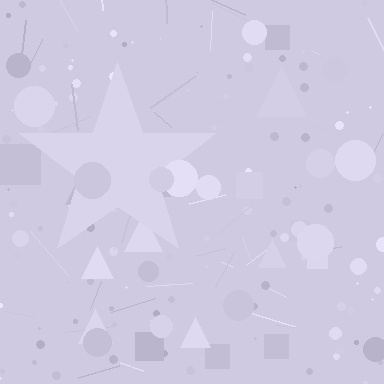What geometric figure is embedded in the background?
A star is embedded in the background.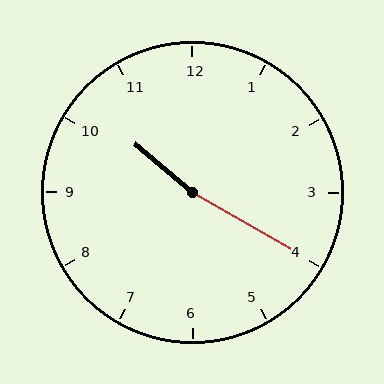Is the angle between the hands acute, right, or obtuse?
It is obtuse.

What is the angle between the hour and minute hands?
Approximately 170 degrees.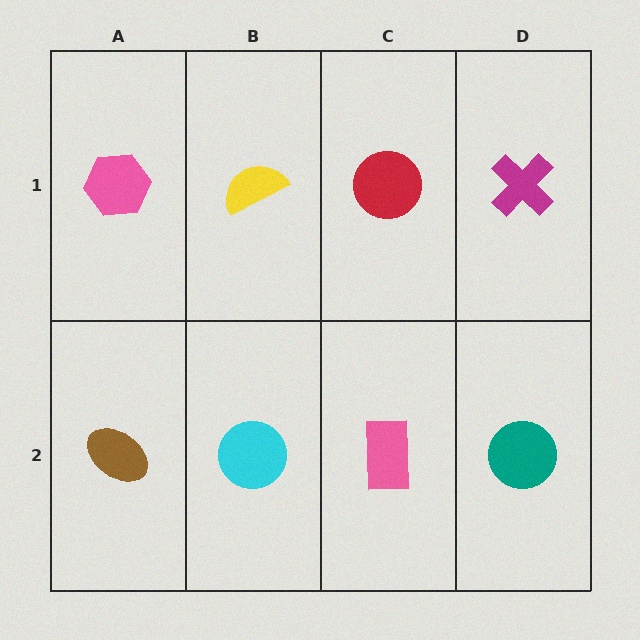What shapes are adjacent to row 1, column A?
A brown ellipse (row 2, column A), a yellow semicircle (row 1, column B).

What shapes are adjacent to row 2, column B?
A yellow semicircle (row 1, column B), a brown ellipse (row 2, column A), a pink rectangle (row 2, column C).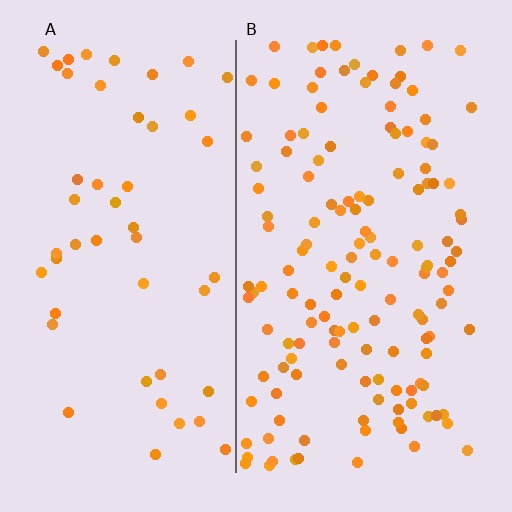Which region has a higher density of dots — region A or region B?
B (the right).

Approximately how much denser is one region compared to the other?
Approximately 2.8× — region B over region A.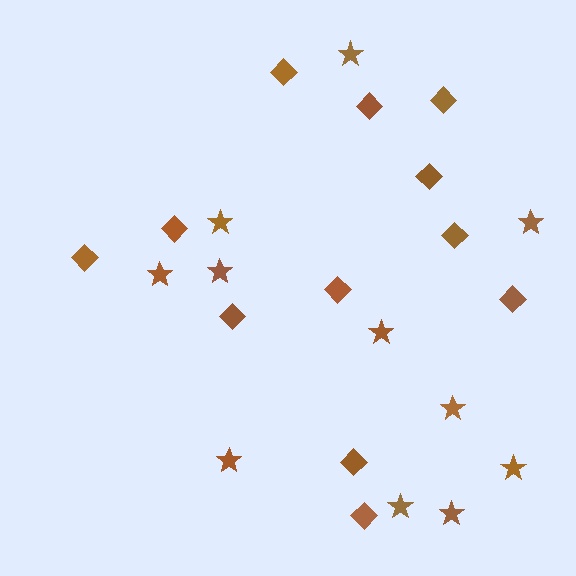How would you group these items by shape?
There are 2 groups: one group of stars (11) and one group of diamonds (12).